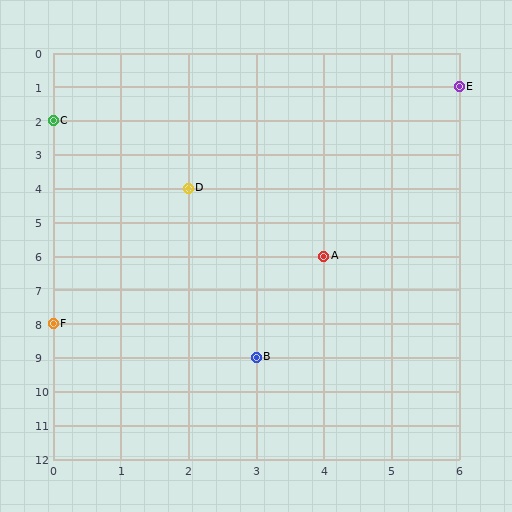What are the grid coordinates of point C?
Point C is at grid coordinates (0, 2).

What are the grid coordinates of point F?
Point F is at grid coordinates (0, 8).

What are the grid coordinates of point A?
Point A is at grid coordinates (4, 6).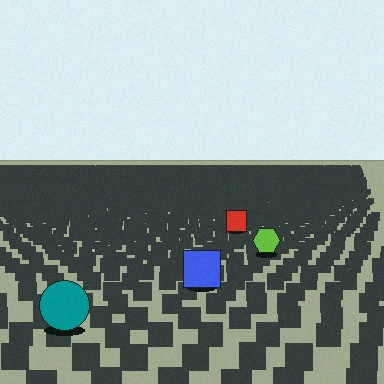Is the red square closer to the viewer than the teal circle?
No. The teal circle is closer — you can tell from the texture gradient: the ground texture is coarser near it.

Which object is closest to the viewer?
The teal circle is closest. The texture marks near it are larger and more spread out.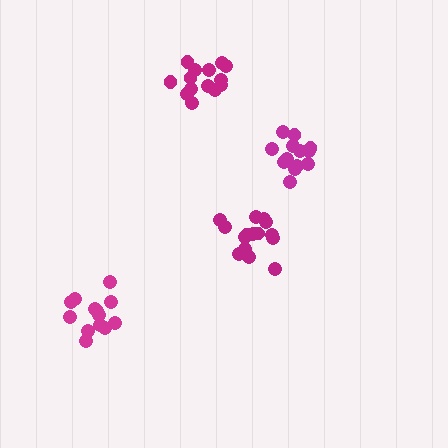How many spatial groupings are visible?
There are 4 spatial groupings.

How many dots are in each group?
Group 1: 14 dots, Group 2: 15 dots, Group 3: 13 dots, Group 4: 13 dots (55 total).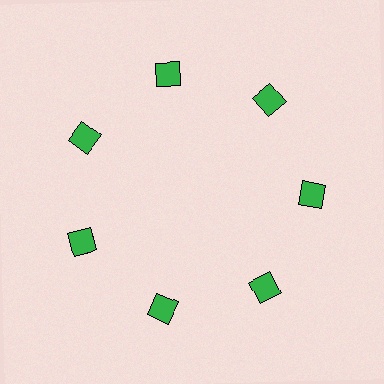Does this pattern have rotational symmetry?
Yes, this pattern has 7-fold rotational symmetry. It looks the same after rotating 51 degrees around the center.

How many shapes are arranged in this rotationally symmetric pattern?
There are 7 shapes, arranged in 7 groups of 1.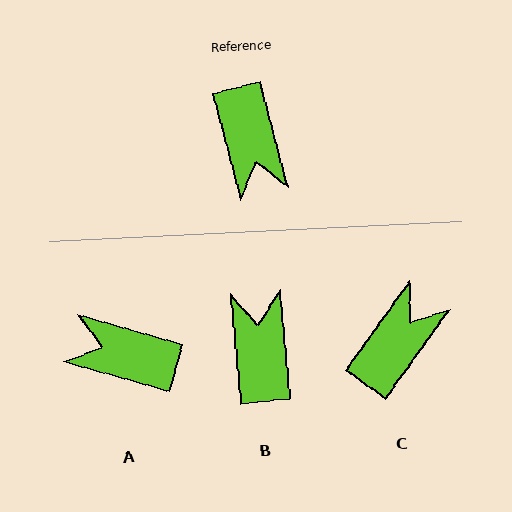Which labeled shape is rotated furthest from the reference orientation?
B, about 171 degrees away.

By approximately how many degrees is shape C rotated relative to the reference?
Approximately 129 degrees counter-clockwise.